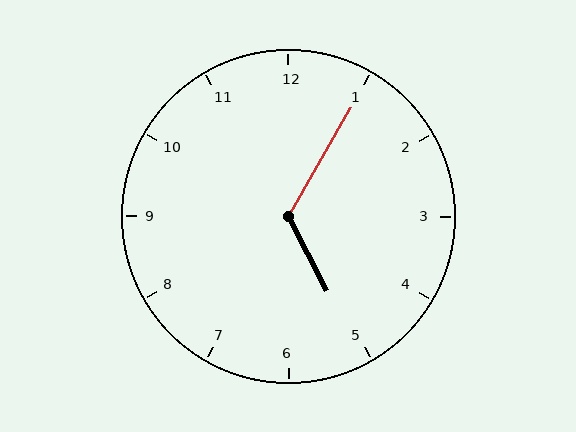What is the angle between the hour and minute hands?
Approximately 122 degrees.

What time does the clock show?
5:05.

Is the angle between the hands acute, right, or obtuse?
It is obtuse.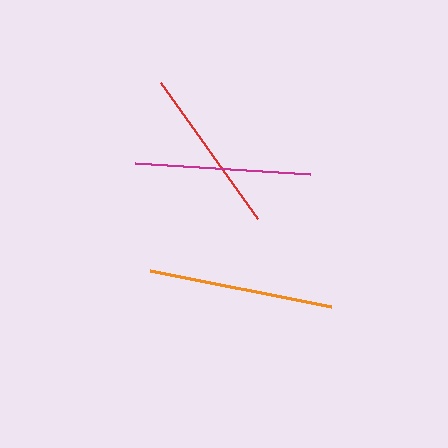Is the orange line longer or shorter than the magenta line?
The orange line is longer than the magenta line.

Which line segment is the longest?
The orange line is the longest at approximately 185 pixels.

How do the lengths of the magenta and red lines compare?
The magenta and red lines are approximately the same length.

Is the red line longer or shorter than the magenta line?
The magenta line is longer than the red line.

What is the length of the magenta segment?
The magenta segment is approximately 176 pixels long.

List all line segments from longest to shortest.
From longest to shortest: orange, magenta, red.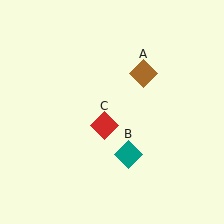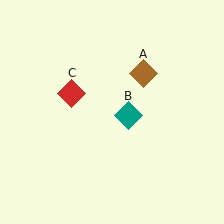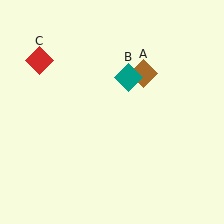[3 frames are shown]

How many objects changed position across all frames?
2 objects changed position: teal diamond (object B), red diamond (object C).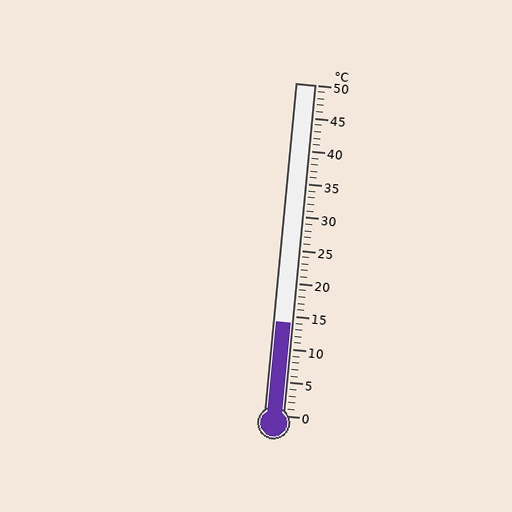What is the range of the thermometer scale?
The thermometer scale ranges from 0°C to 50°C.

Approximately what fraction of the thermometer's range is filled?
The thermometer is filled to approximately 30% of its range.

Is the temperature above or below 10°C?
The temperature is above 10°C.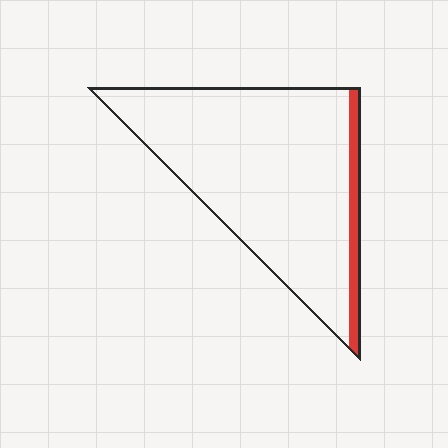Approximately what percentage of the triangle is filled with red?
Approximately 10%.